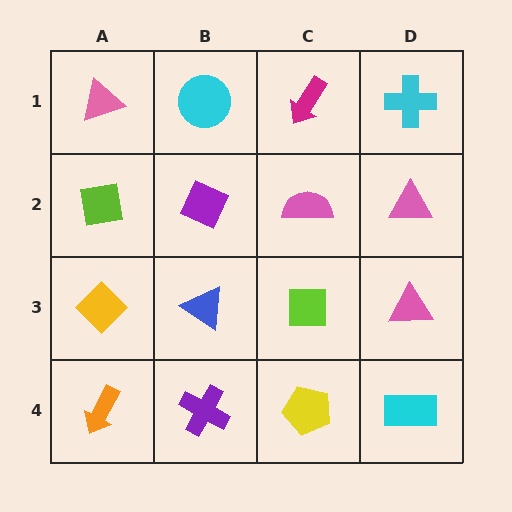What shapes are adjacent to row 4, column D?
A pink triangle (row 3, column D), a yellow pentagon (row 4, column C).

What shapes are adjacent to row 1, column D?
A pink triangle (row 2, column D), a magenta arrow (row 1, column C).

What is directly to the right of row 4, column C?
A cyan rectangle.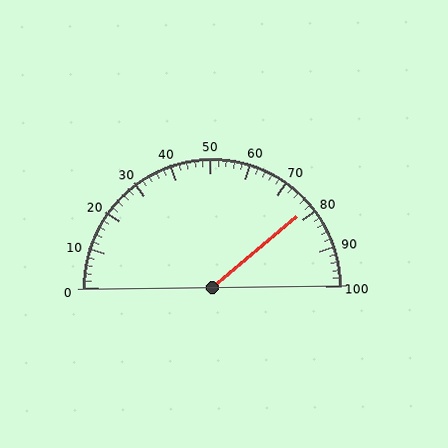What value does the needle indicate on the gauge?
The needle indicates approximately 78.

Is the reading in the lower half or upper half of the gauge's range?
The reading is in the upper half of the range (0 to 100).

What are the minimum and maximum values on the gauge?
The gauge ranges from 0 to 100.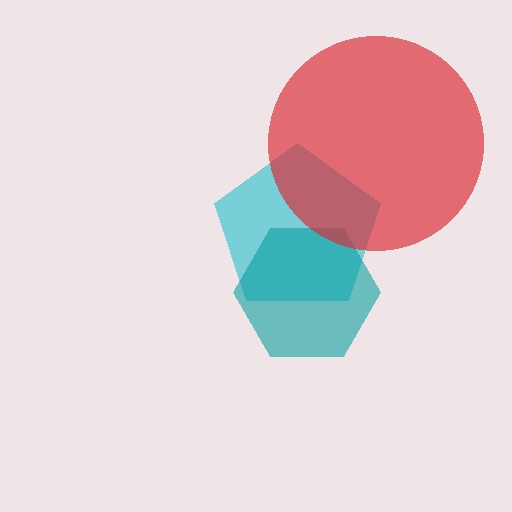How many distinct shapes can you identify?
There are 3 distinct shapes: a cyan pentagon, a teal hexagon, a red circle.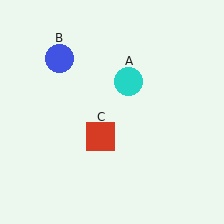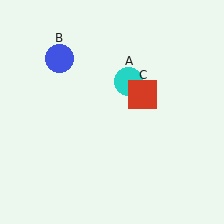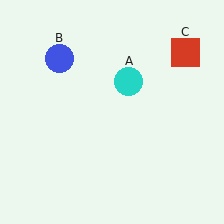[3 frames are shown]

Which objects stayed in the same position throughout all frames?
Cyan circle (object A) and blue circle (object B) remained stationary.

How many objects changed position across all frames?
1 object changed position: red square (object C).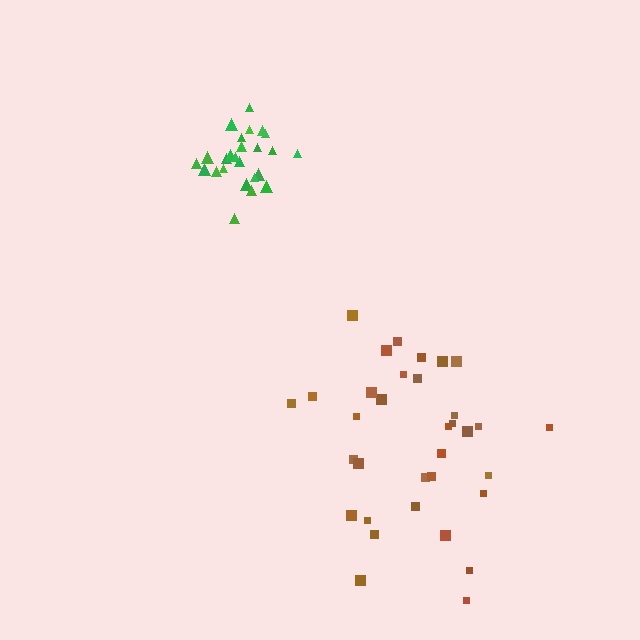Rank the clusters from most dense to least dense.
green, brown.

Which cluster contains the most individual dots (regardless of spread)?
Brown (34).